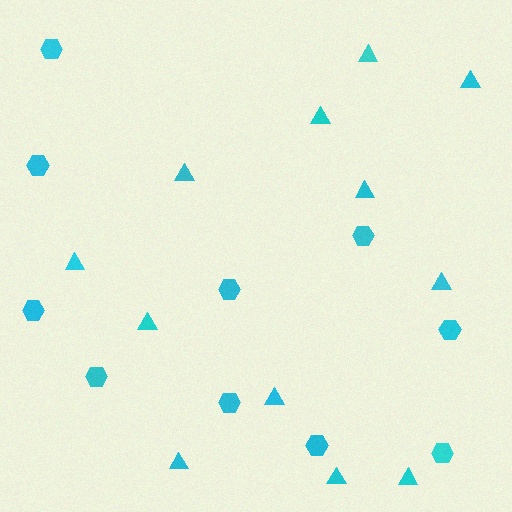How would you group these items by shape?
There are 2 groups: one group of hexagons (10) and one group of triangles (12).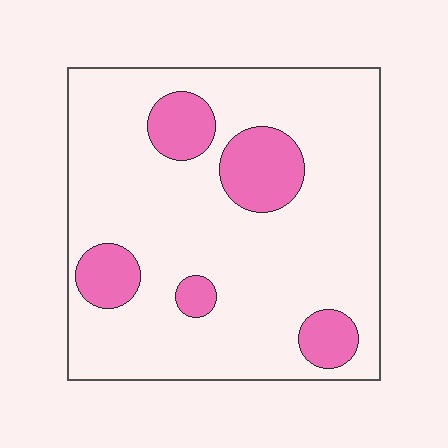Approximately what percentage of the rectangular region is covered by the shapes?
Approximately 20%.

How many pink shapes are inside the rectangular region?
5.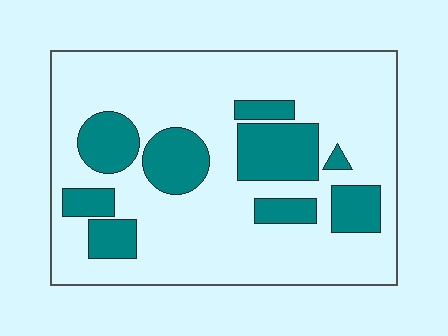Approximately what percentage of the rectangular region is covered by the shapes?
Approximately 25%.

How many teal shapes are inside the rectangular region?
9.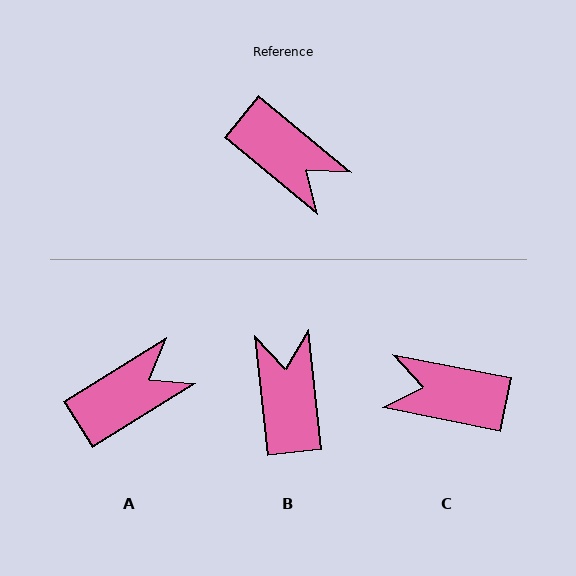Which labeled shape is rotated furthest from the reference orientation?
C, about 152 degrees away.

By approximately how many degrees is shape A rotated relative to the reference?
Approximately 72 degrees counter-clockwise.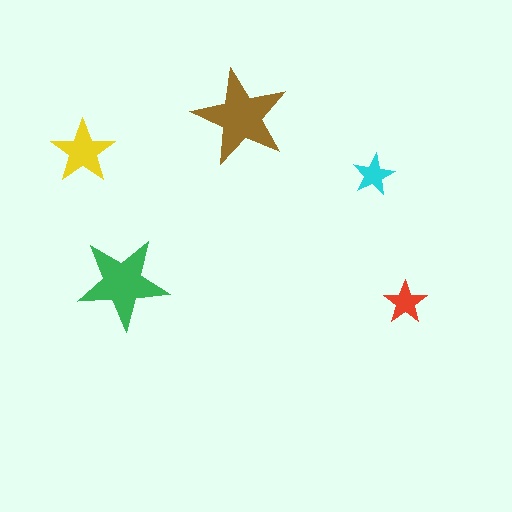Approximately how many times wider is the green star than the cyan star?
About 2 times wider.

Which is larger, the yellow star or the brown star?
The brown one.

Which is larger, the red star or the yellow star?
The yellow one.